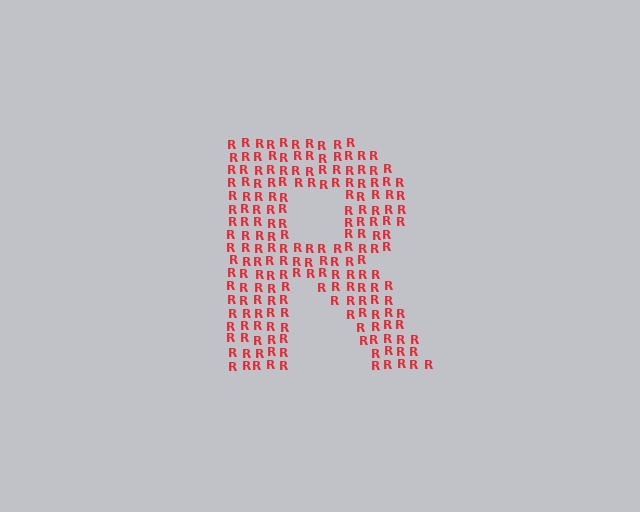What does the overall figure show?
The overall figure shows the letter R.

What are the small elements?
The small elements are letter R's.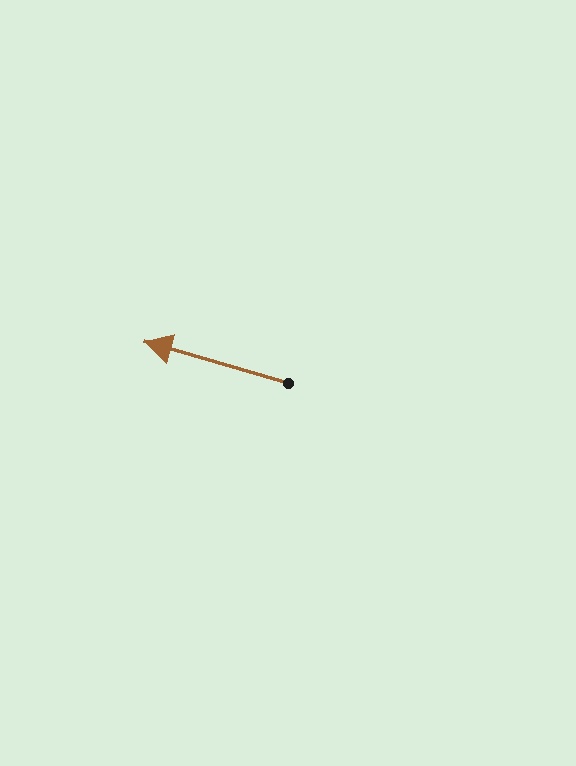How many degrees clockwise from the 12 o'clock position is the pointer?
Approximately 286 degrees.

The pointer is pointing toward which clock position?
Roughly 10 o'clock.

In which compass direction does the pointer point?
West.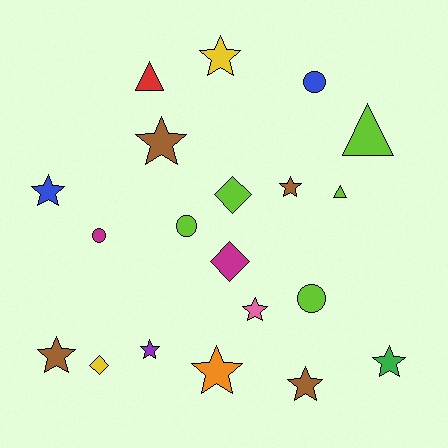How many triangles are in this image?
There are 3 triangles.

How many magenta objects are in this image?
There are 2 magenta objects.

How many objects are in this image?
There are 20 objects.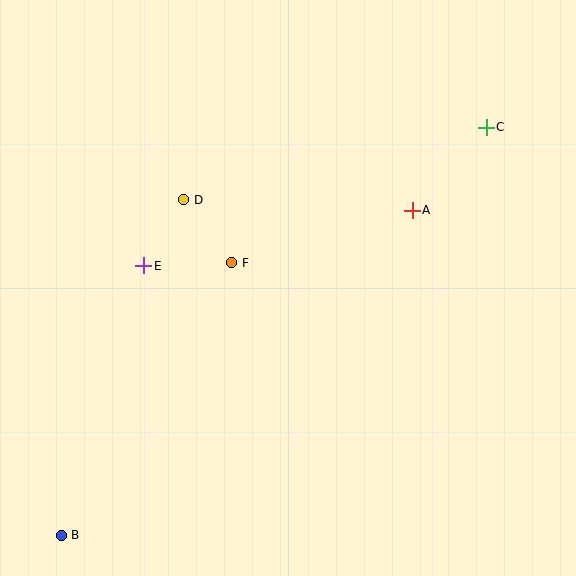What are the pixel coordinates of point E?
Point E is at (144, 266).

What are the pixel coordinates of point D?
Point D is at (184, 200).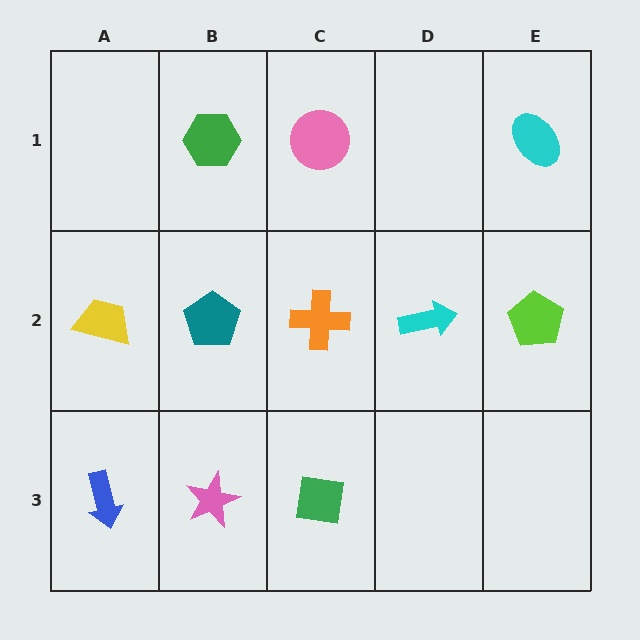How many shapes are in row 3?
3 shapes.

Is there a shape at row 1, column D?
No, that cell is empty.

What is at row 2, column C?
An orange cross.